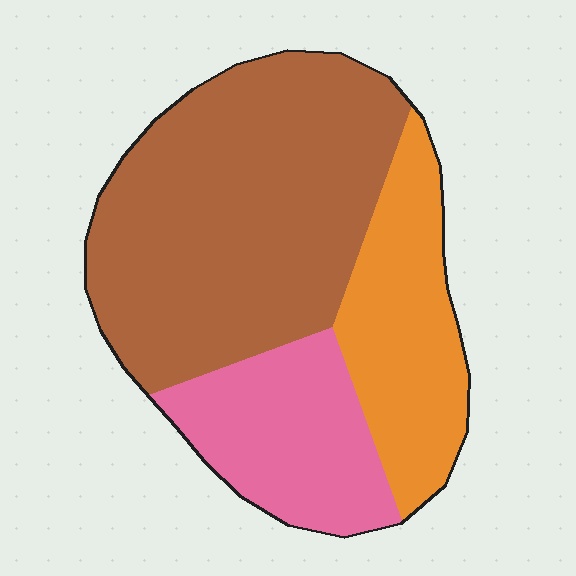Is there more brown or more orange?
Brown.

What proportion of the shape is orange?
Orange covers 23% of the shape.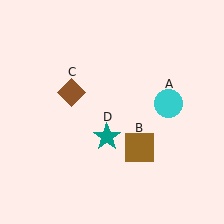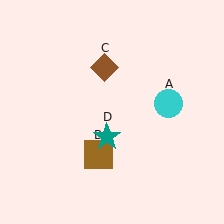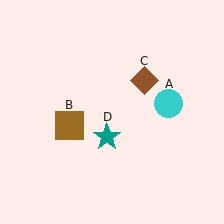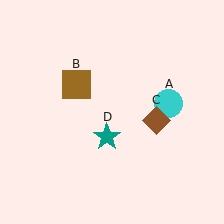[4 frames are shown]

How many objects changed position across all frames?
2 objects changed position: brown square (object B), brown diamond (object C).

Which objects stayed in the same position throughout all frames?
Cyan circle (object A) and teal star (object D) remained stationary.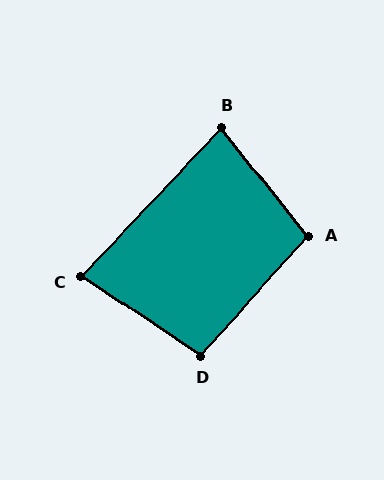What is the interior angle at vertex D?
Approximately 98 degrees (obtuse).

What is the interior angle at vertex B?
Approximately 82 degrees (acute).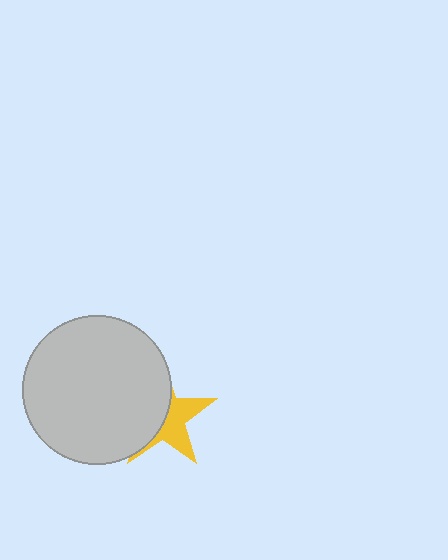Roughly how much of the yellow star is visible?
A small part of it is visible (roughly 44%).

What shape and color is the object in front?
The object in front is a light gray circle.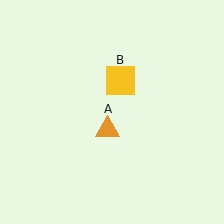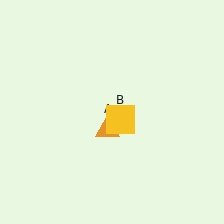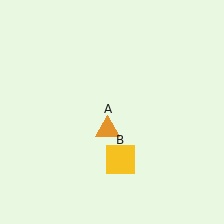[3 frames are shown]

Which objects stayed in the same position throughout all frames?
Orange triangle (object A) remained stationary.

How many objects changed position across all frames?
1 object changed position: yellow square (object B).